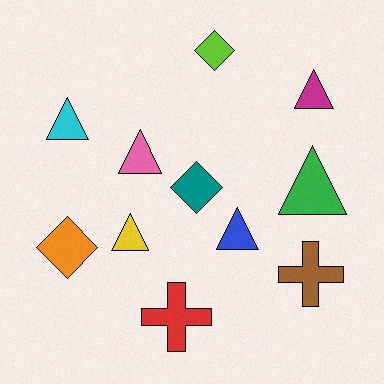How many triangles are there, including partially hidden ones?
There are 6 triangles.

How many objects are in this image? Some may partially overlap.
There are 11 objects.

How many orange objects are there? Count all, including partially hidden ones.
There is 1 orange object.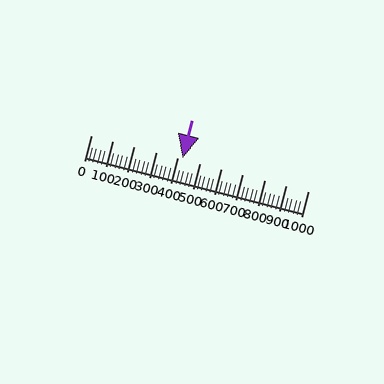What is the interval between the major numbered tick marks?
The major tick marks are spaced 100 units apart.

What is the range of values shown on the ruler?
The ruler shows values from 0 to 1000.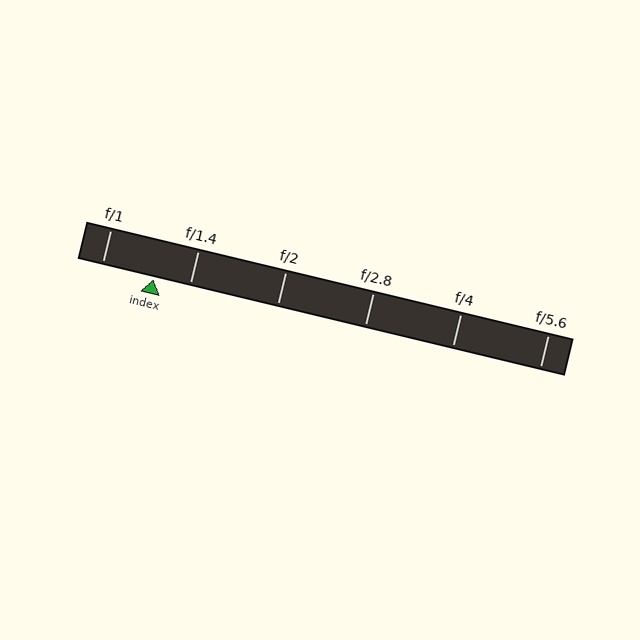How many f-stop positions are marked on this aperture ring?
There are 6 f-stop positions marked.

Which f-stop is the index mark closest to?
The index mark is closest to f/1.4.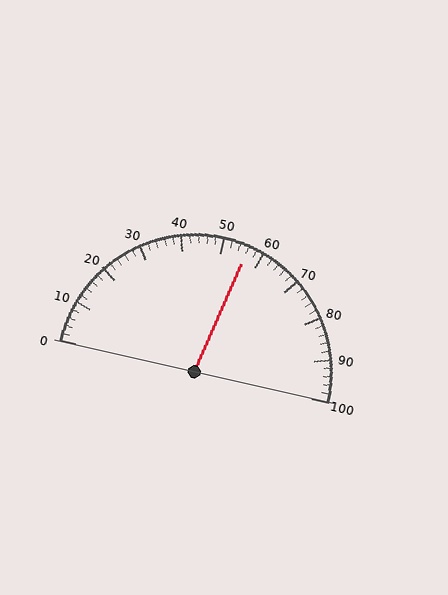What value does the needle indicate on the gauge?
The needle indicates approximately 56.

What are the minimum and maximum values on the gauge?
The gauge ranges from 0 to 100.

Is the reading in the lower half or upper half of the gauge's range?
The reading is in the upper half of the range (0 to 100).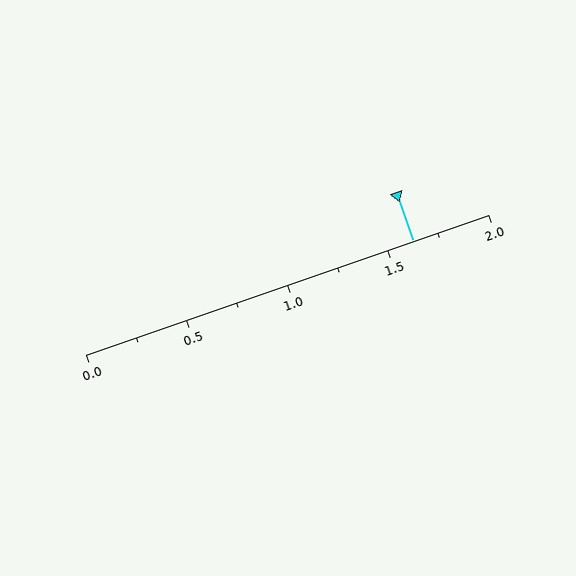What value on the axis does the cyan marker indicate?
The marker indicates approximately 1.62.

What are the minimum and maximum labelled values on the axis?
The axis runs from 0.0 to 2.0.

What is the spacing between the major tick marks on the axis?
The major ticks are spaced 0.5 apart.